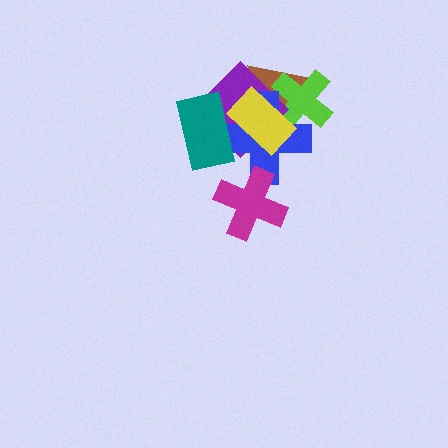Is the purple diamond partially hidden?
Yes, it is partially covered by another shape.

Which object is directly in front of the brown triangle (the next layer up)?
The lime cross is directly in front of the brown triangle.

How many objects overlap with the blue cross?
6 objects overlap with the blue cross.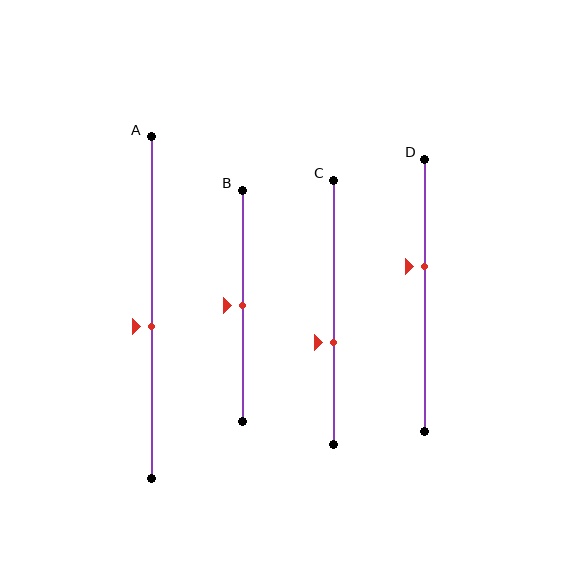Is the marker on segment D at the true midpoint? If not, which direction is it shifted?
No, the marker on segment D is shifted upward by about 11% of the segment length.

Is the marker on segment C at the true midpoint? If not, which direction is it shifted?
No, the marker on segment C is shifted downward by about 11% of the segment length.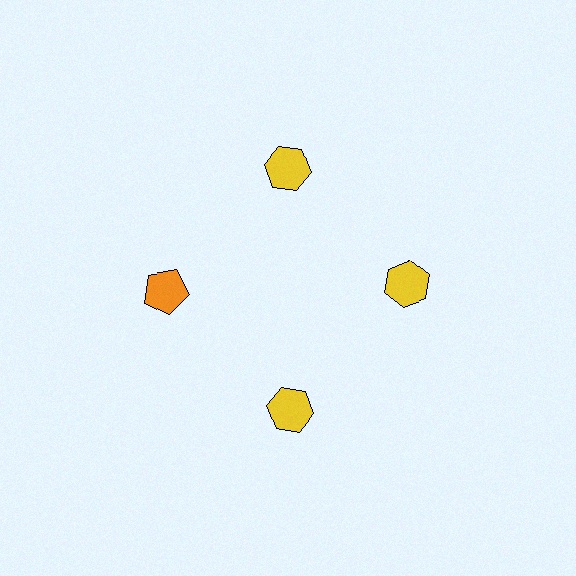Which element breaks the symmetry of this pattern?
The orange pentagon at roughly the 9 o'clock position breaks the symmetry. All other shapes are yellow hexagons.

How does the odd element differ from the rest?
It differs in both color (orange instead of yellow) and shape (pentagon instead of hexagon).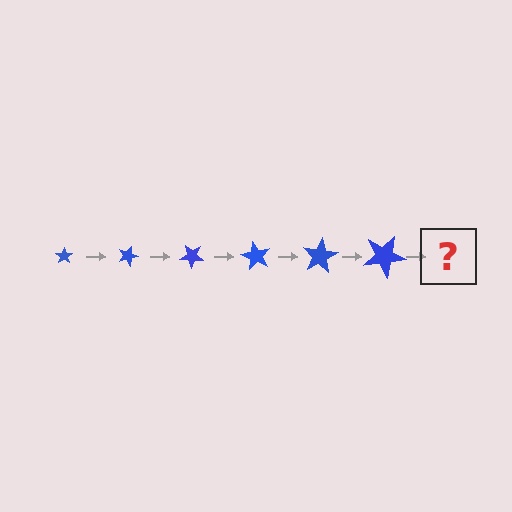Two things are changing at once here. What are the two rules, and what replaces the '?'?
The two rules are that the star grows larger each step and it rotates 20 degrees each step. The '?' should be a star, larger than the previous one and rotated 120 degrees from the start.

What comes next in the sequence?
The next element should be a star, larger than the previous one and rotated 120 degrees from the start.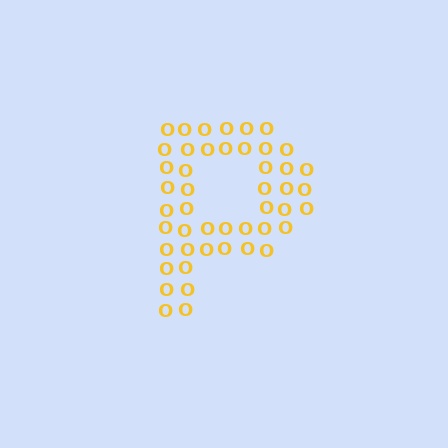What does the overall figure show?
The overall figure shows the letter P.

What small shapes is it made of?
It is made of small letter O's.